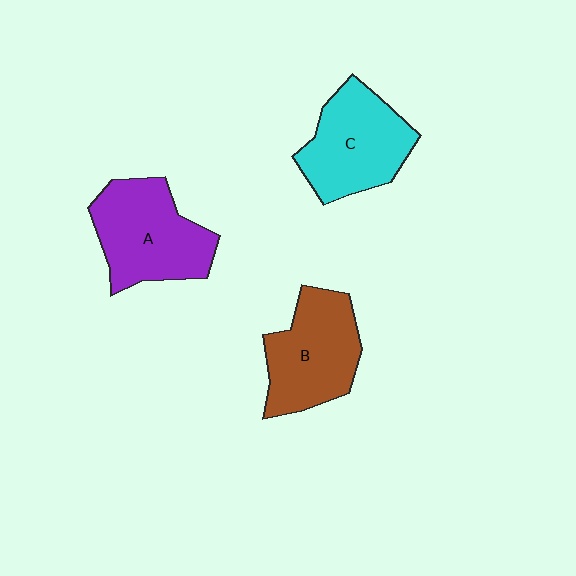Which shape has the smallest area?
Shape B (brown).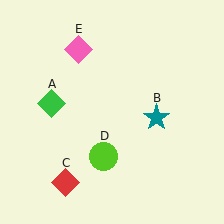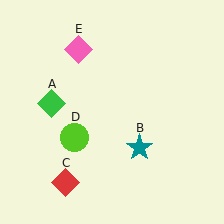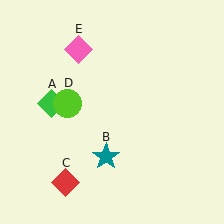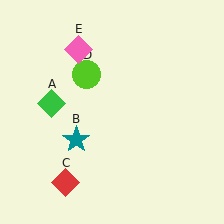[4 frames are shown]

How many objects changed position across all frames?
2 objects changed position: teal star (object B), lime circle (object D).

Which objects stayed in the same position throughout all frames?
Green diamond (object A) and red diamond (object C) and pink diamond (object E) remained stationary.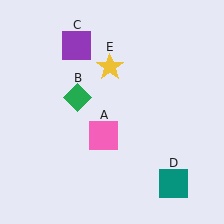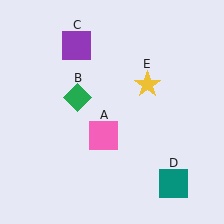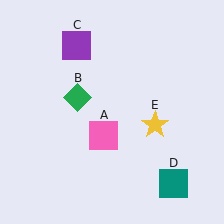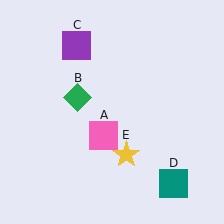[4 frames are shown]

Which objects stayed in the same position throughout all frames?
Pink square (object A) and green diamond (object B) and purple square (object C) and teal square (object D) remained stationary.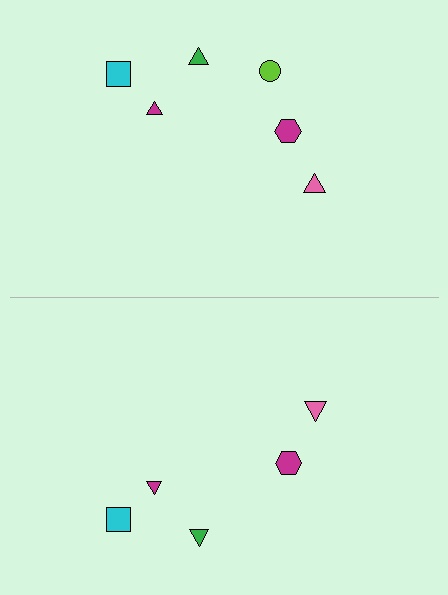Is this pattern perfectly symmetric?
No, the pattern is not perfectly symmetric. A lime circle is missing from the bottom side.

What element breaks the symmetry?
A lime circle is missing from the bottom side.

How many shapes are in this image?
There are 11 shapes in this image.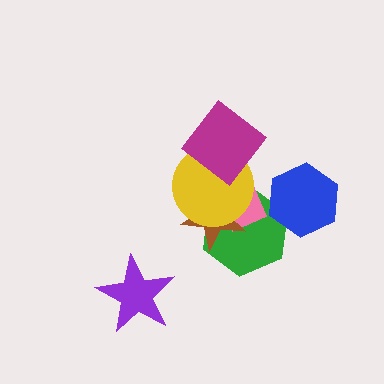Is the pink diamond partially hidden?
Yes, it is partially covered by another shape.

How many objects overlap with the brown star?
3 objects overlap with the brown star.